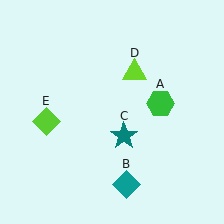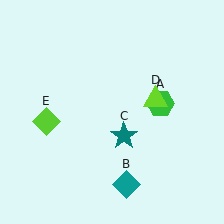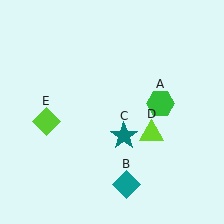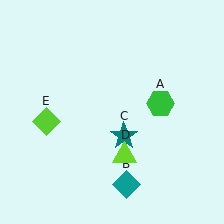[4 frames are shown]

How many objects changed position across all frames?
1 object changed position: lime triangle (object D).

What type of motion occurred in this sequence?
The lime triangle (object D) rotated clockwise around the center of the scene.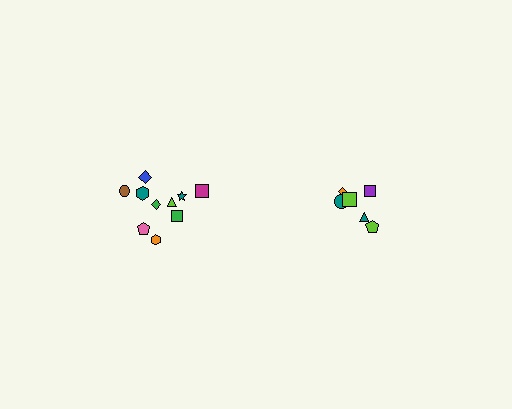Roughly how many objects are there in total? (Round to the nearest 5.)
Roughly 15 objects in total.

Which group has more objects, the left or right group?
The left group.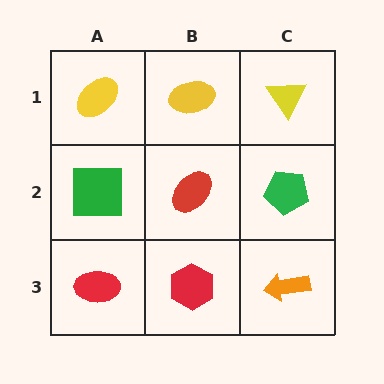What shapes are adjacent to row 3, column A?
A green square (row 2, column A), a red hexagon (row 3, column B).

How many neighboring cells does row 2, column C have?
3.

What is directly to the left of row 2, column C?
A red ellipse.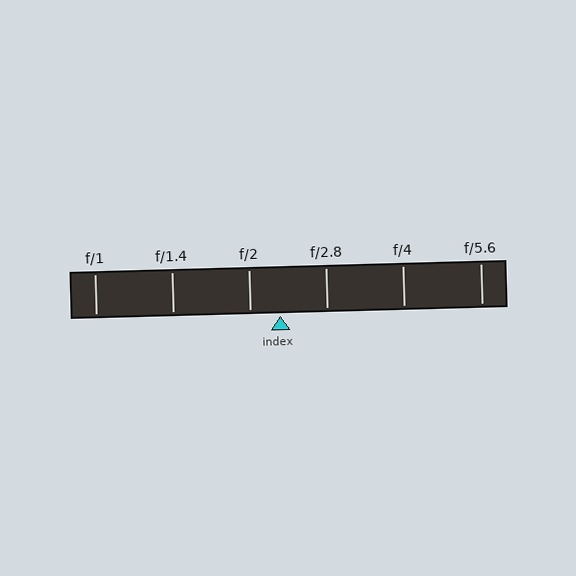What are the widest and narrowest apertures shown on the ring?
The widest aperture shown is f/1 and the narrowest is f/5.6.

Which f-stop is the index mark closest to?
The index mark is closest to f/2.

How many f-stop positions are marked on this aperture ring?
There are 6 f-stop positions marked.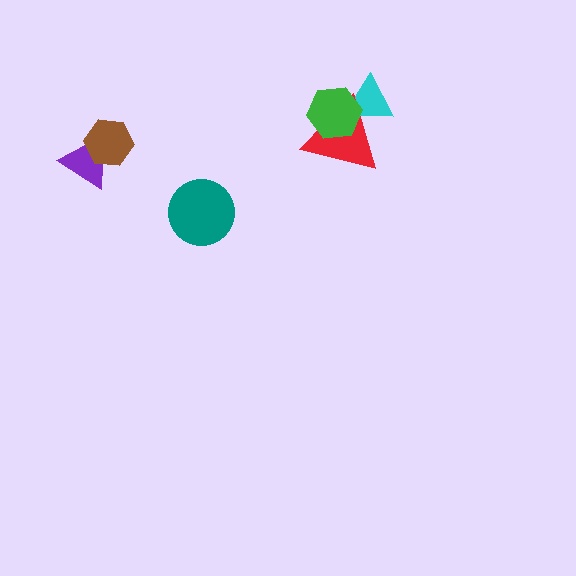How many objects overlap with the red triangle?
2 objects overlap with the red triangle.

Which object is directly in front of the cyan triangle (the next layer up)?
The red triangle is directly in front of the cyan triangle.